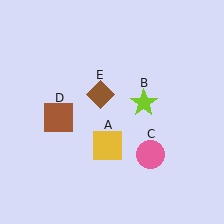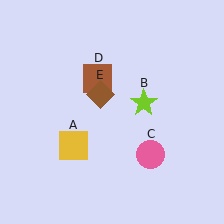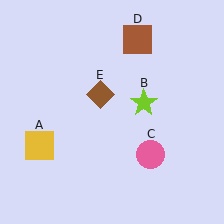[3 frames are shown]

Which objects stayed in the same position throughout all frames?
Lime star (object B) and pink circle (object C) and brown diamond (object E) remained stationary.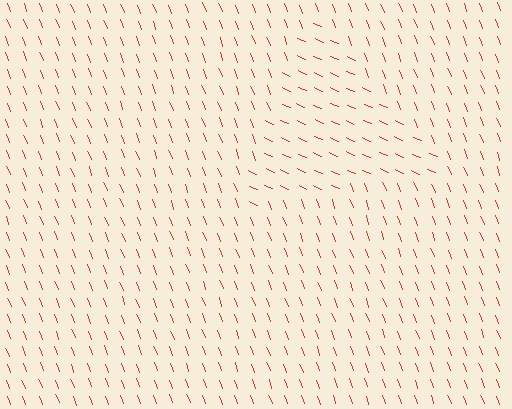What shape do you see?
I see a triangle.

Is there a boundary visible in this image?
Yes, there is a texture boundary formed by a change in line orientation.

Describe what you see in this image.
The image is filled with small red line segments. A triangle region in the image has lines oriented differently from the surrounding lines, creating a visible texture boundary.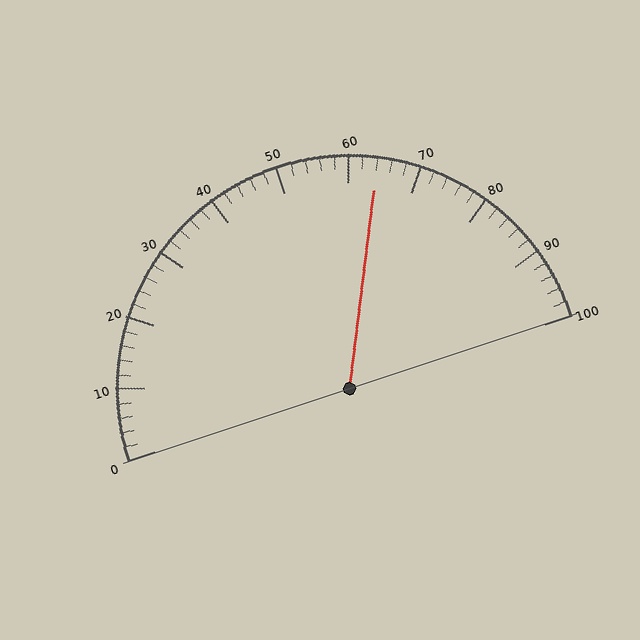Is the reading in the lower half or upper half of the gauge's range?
The reading is in the upper half of the range (0 to 100).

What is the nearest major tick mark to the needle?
The nearest major tick mark is 60.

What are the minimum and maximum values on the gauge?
The gauge ranges from 0 to 100.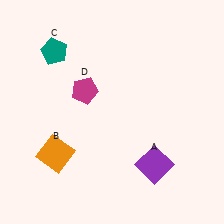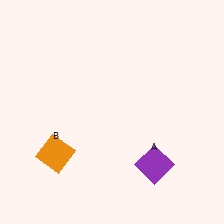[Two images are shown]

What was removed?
The magenta pentagon (D), the teal pentagon (C) were removed in Image 2.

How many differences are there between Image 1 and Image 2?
There are 2 differences between the two images.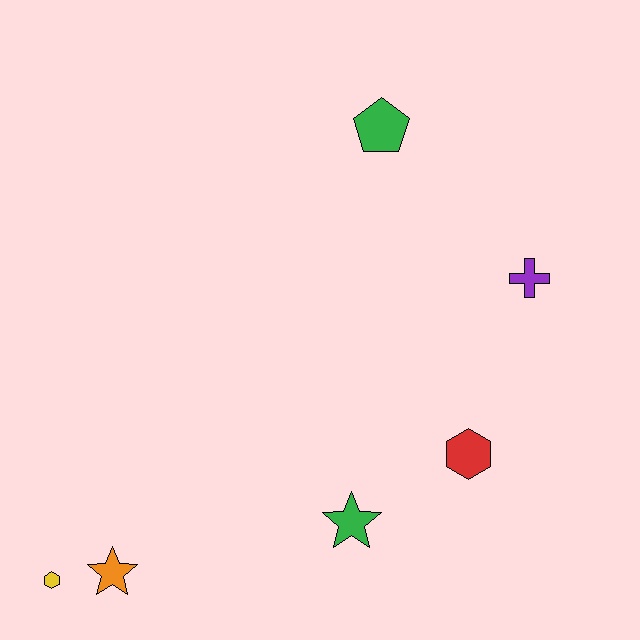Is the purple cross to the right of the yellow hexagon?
Yes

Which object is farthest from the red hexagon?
The yellow hexagon is farthest from the red hexagon.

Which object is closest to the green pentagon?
The purple cross is closest to the green pentagon.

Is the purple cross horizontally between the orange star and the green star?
No